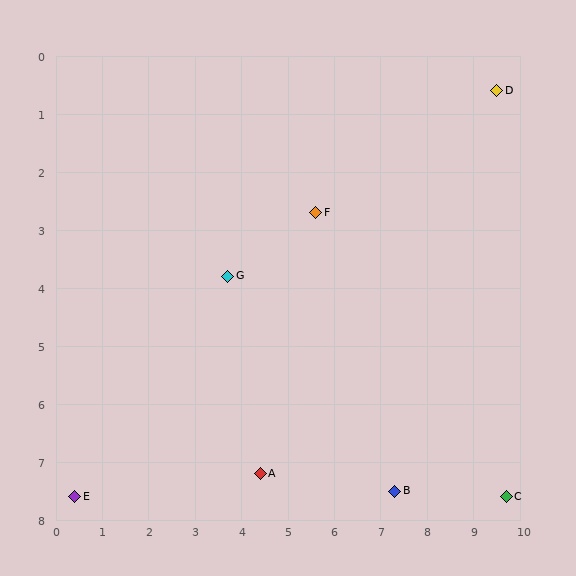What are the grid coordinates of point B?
Point B is at approximately (7.3, 7.5).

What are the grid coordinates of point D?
Point D is at approximately (9.5, 0.6).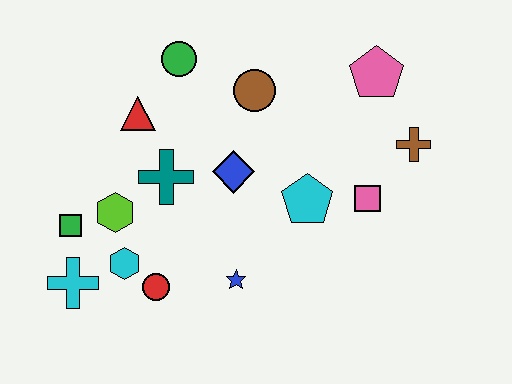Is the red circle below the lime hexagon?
Yes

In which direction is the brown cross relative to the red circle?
The brown cross is to the right of the red circle.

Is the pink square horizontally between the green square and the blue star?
No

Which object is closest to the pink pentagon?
The brown cross is closest to the pink pentagon.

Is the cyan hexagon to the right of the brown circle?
No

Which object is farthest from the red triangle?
The brown cross is farthest from the red triangle.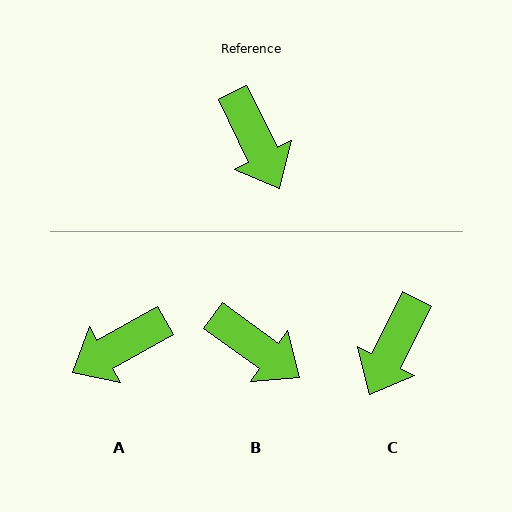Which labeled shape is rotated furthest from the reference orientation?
A, about 87 degrees away.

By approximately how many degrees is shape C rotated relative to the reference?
Approximately 53 degrees clockwise.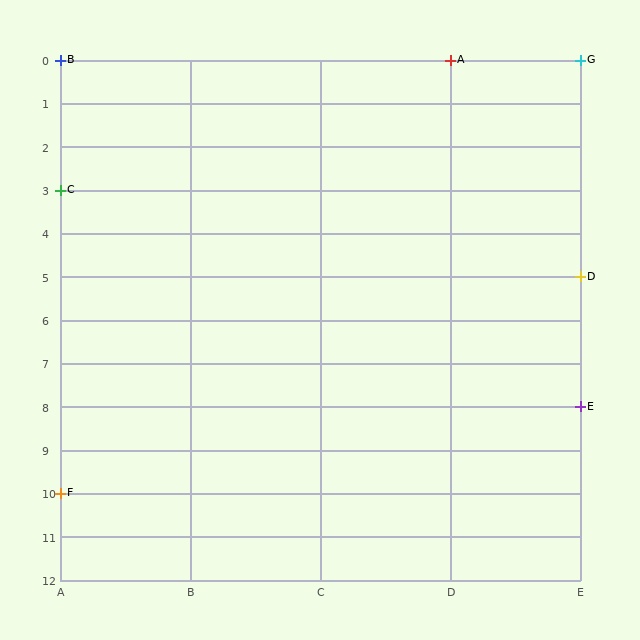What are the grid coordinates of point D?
Point D is at grid coordinates (E, 5).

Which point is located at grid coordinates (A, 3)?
Point C is at (A, 3).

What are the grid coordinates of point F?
Point F is at grid coordinates (A, 10).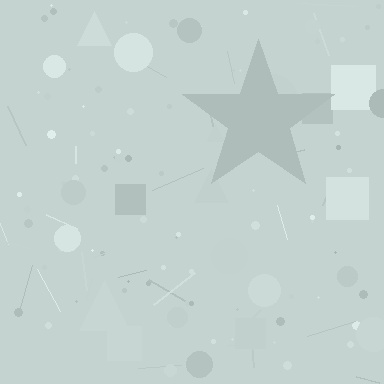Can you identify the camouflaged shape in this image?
The camouflaged shape is a star.